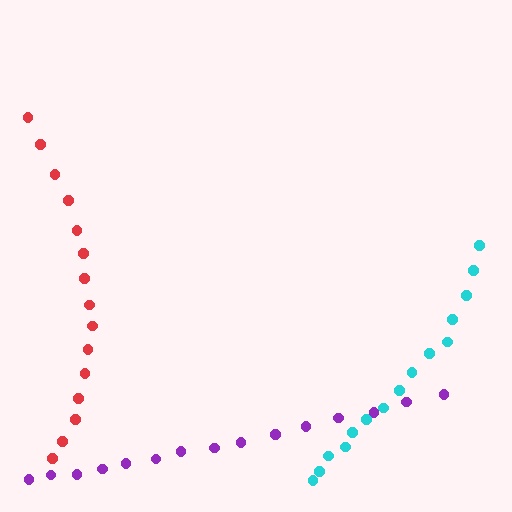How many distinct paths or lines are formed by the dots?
There are 3 distinct paths.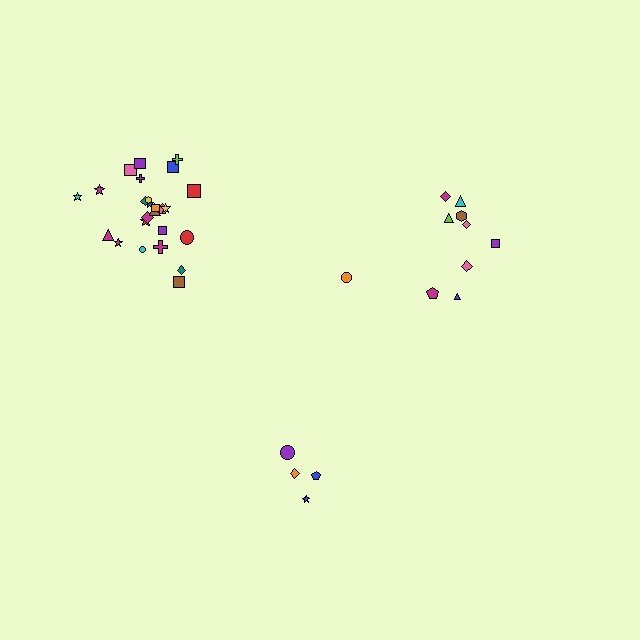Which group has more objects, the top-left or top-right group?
The top-left group.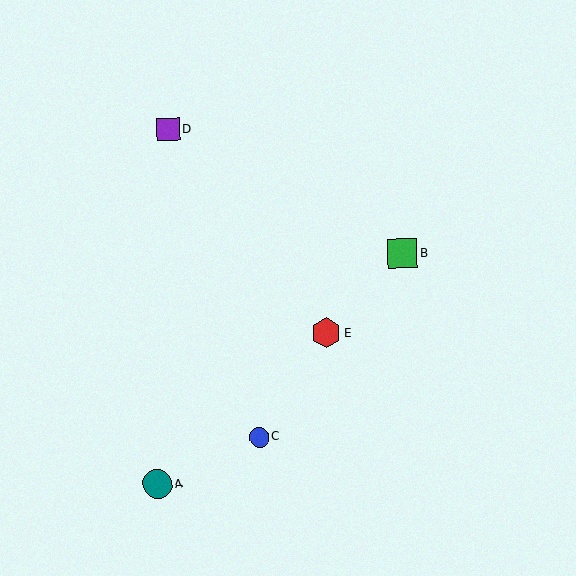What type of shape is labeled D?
Shape D is a purple square.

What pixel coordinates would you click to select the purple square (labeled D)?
Click at (168, 129) to select the purple square D.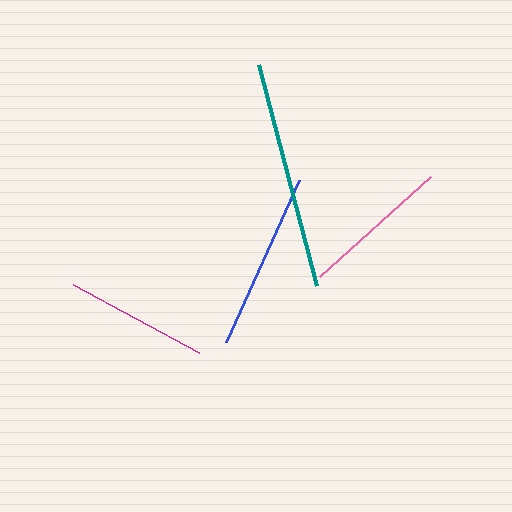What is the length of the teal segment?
The teal segment is approximately 229 pixels long.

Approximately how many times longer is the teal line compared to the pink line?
The teal line is approximately 1.5 times the length of the pink line.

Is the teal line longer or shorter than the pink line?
The teal line is longer than the pink line.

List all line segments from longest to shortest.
From longest to shortest: teal, blue, pink, magenta.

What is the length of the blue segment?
The blue segment is approximately 178 pixels long.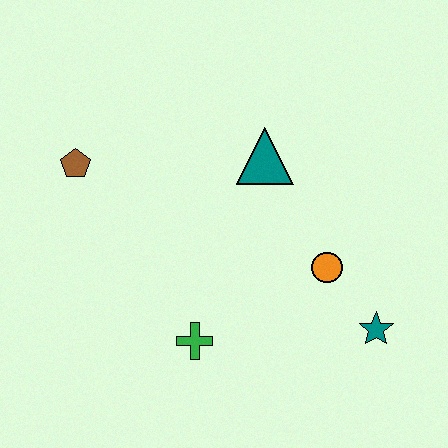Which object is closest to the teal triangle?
The orange circle is closest to the teal triangle.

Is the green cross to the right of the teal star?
No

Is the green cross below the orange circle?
Yes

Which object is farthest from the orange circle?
The brown pentagon is farthest from the orange circle.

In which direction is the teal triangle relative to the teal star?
The teal triangle is above the teal star.